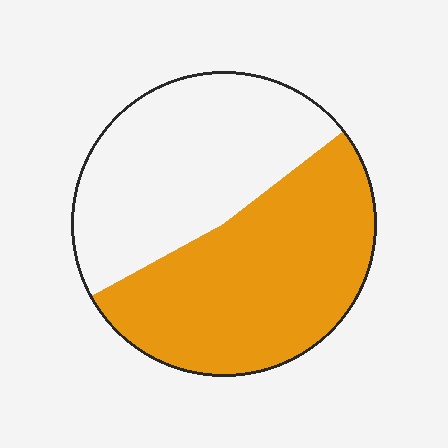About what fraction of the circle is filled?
About one half (1/2).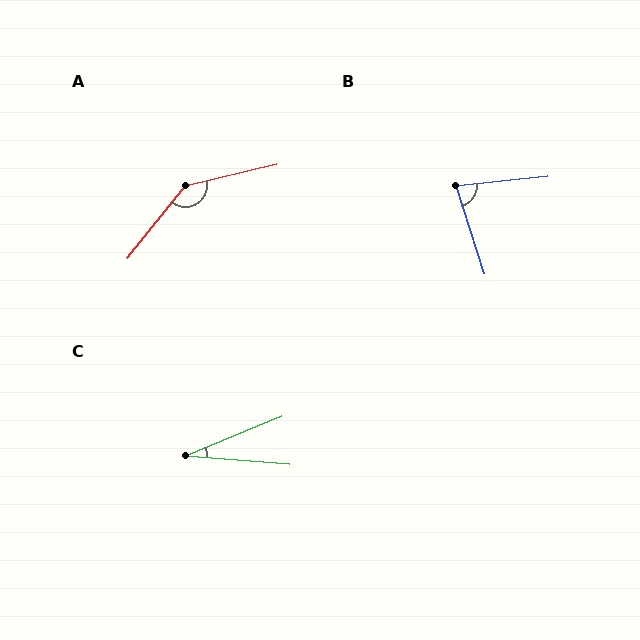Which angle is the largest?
A, at approximately 142 degrees.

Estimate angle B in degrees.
Approximately 78 degrees.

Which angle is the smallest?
C, at approximately 27 degrees.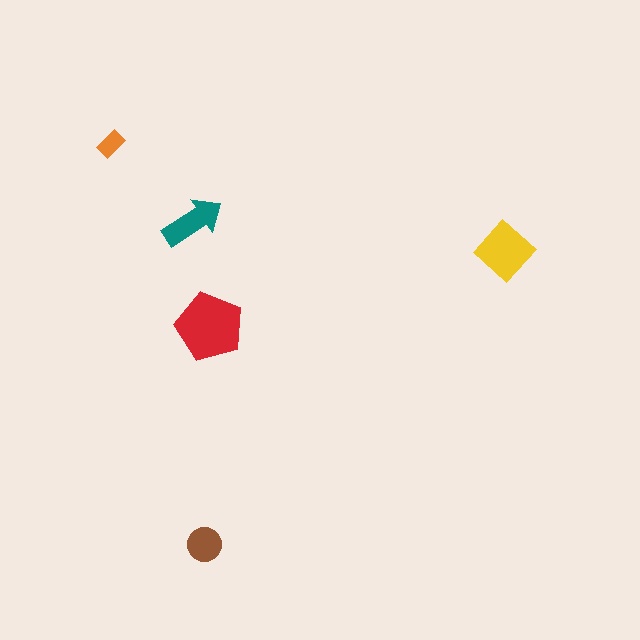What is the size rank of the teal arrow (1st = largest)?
3rd.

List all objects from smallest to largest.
The orange rectangle, the brown circle, the teal arrow, the yellow diamond, the red pentagon.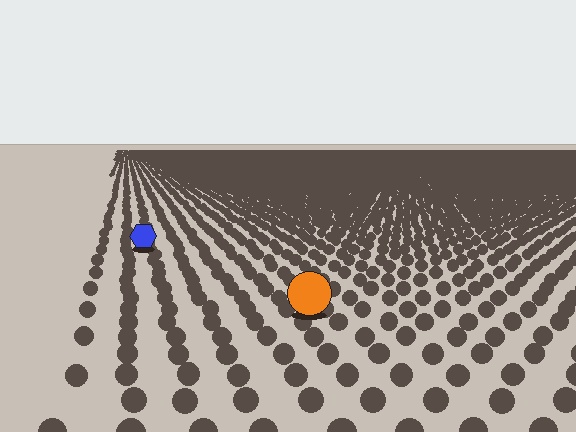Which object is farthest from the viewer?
The blue hexagon is farthest from the viewer. It appears smaller and the ground texture around it is denser.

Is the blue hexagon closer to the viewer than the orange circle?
No. The orange circle is closer — you can tell from the texture gradient: the ground texture is coarser near it.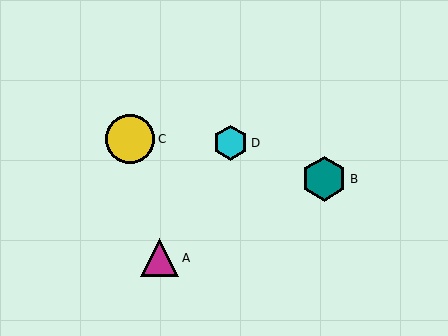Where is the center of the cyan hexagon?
The center of the cyan hexagon is at (230, 143).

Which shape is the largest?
The yellow circle (labeled C) is the largest.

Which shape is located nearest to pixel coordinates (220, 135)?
The cyan hexagon (labeled D) at (230, 143) is nearest to that location.